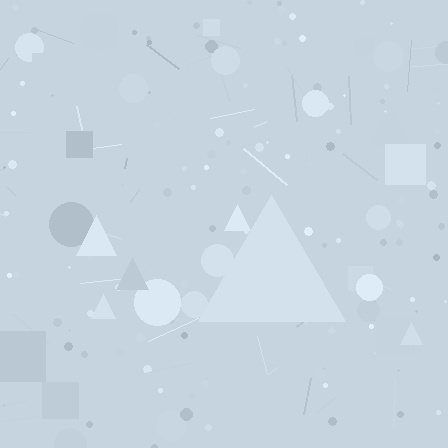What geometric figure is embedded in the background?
A triangle is embedded in the background.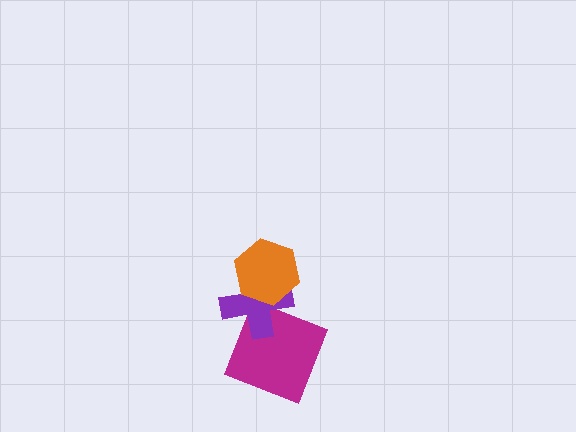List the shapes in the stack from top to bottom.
From top to bottom: the orange hexagon, the purple cross, the magenta square.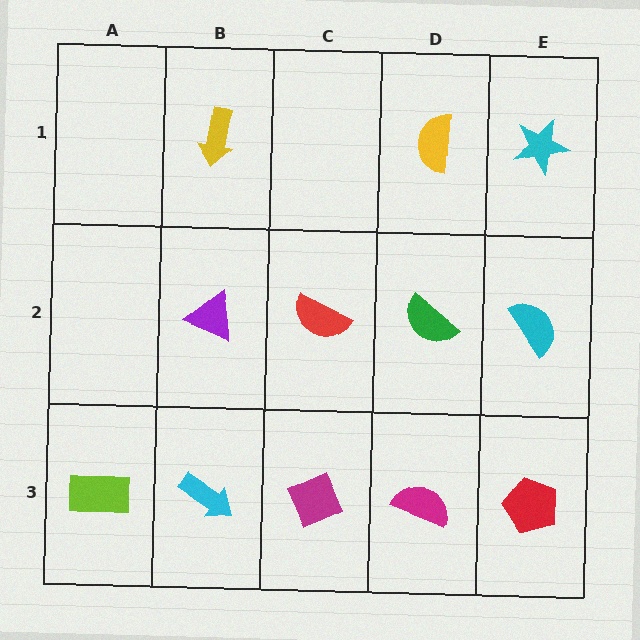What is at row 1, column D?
A yellow semicircle.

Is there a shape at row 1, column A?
No, that cell is empty.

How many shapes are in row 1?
3 shapes.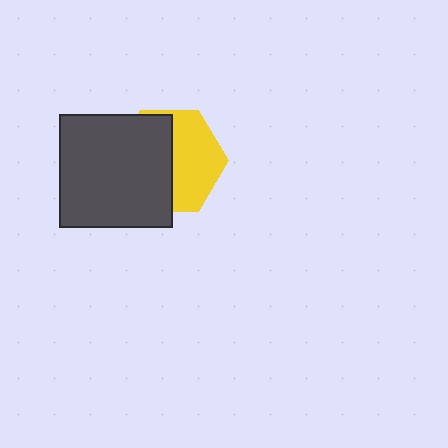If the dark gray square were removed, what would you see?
You would see the complete yellow hexagon.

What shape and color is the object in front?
The object in front is a dark gray square.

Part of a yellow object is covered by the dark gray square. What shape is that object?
It is a hexagon.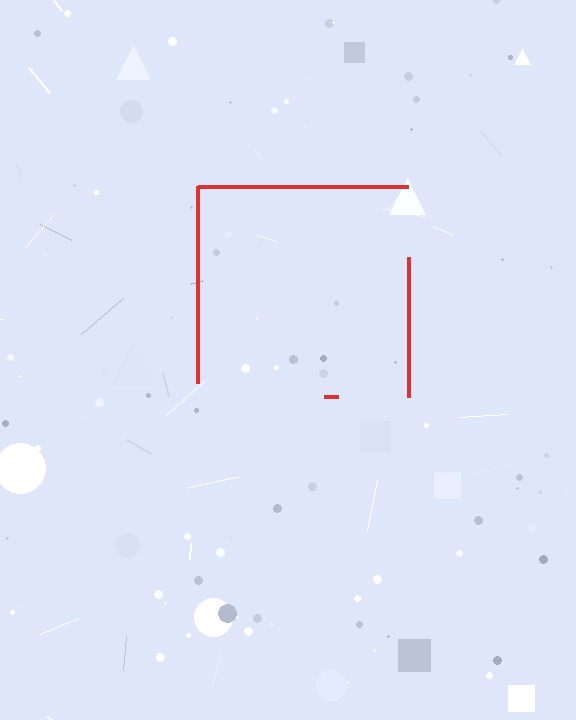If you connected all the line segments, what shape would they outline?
They would outline a square.